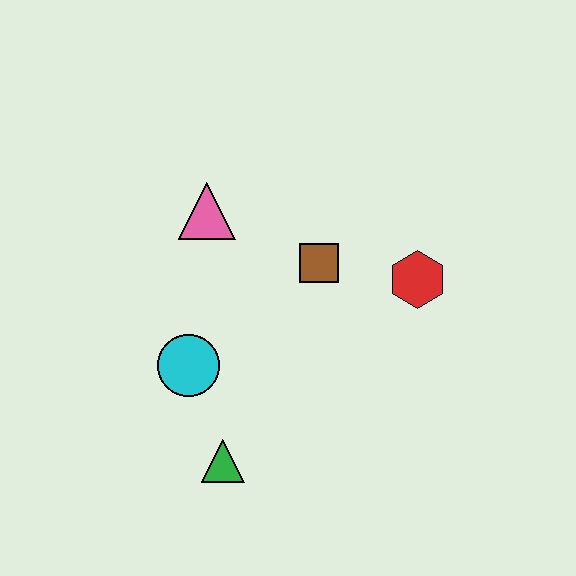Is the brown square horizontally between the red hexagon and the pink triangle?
Yes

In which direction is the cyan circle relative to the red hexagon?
The cyan circle is to the left of the red hexagon.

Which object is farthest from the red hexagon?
The green triangle is farthest from the red hexagon.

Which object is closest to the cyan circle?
The green triangle is closest to the cyan circle.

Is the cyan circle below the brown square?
Yes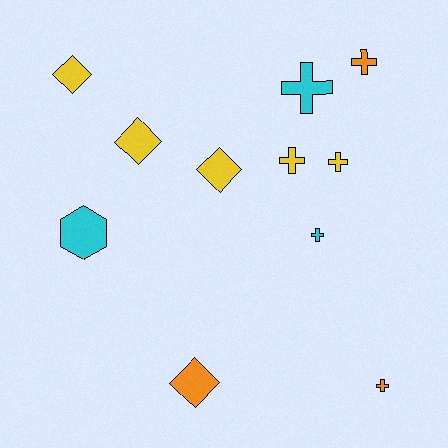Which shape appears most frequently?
Cross, with 6 objects.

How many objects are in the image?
There are 11 objects.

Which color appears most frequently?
Yellow, with 5 objects.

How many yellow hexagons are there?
There are no yellow hexagons.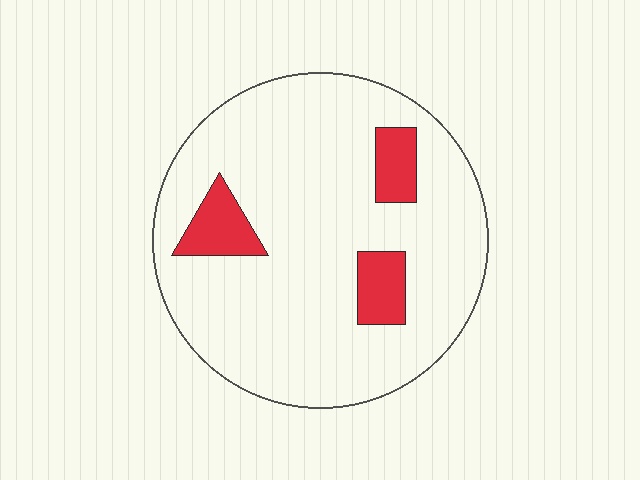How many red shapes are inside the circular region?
3.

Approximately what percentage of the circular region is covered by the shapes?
Approximately 10%.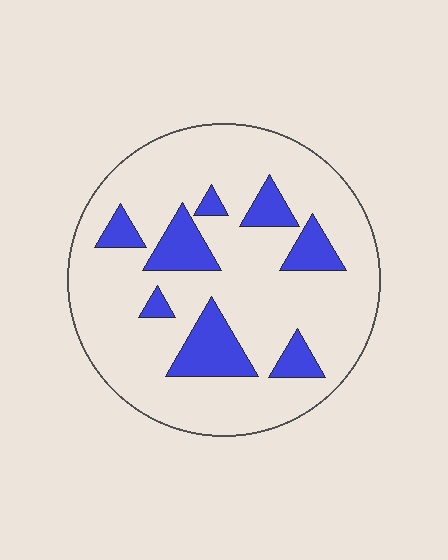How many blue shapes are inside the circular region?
8.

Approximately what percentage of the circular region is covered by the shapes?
Approximately 20%.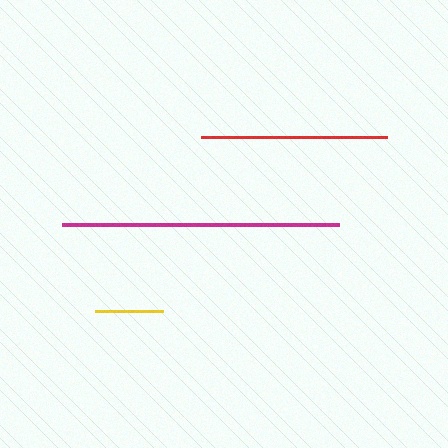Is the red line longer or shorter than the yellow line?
The red line is longer than the yellow line.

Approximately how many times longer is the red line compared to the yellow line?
The red line is approximately 2.8 times the length of the yellow line.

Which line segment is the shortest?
The yellow line is the shortest at approximately 67 pixels.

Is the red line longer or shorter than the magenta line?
The magenta line is longer than the red line.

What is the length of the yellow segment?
The yellow segment is approximately 67 pixels long.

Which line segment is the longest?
The magenta line is the longest at approximately 278 pixels.